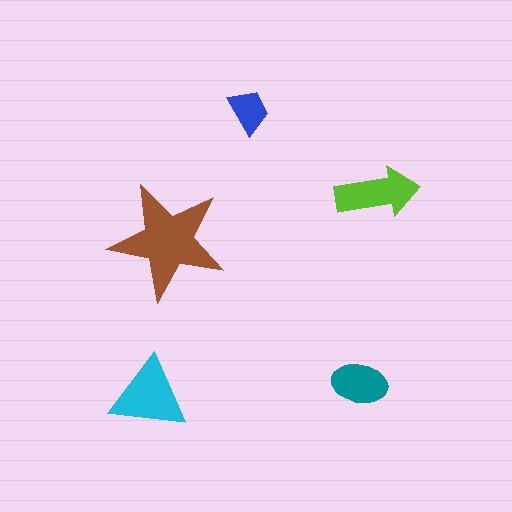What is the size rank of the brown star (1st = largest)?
1st.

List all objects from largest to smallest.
The brown star, the cyan triangle, the lime arrow, the teal ellipse, the blue trapezoid.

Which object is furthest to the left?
The cyan triangle is leftmost.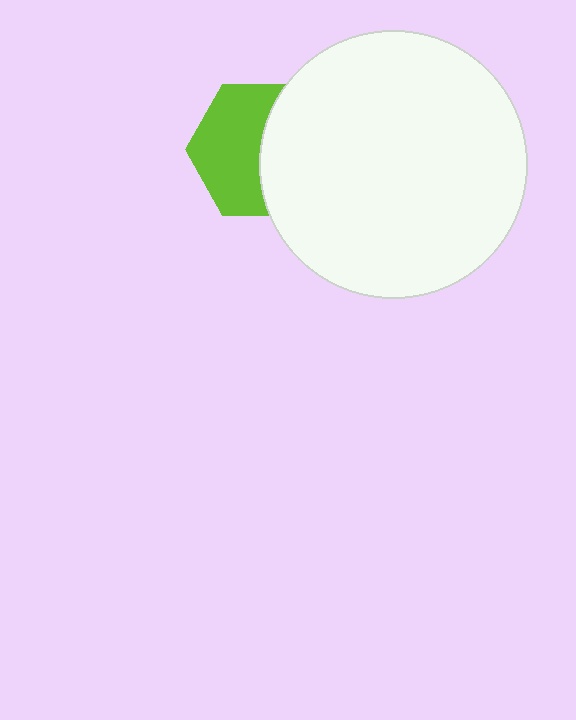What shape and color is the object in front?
The object in front is a white circle.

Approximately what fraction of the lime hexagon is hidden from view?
Roughly 46% of the lime hexagon is hidden behind the white circle.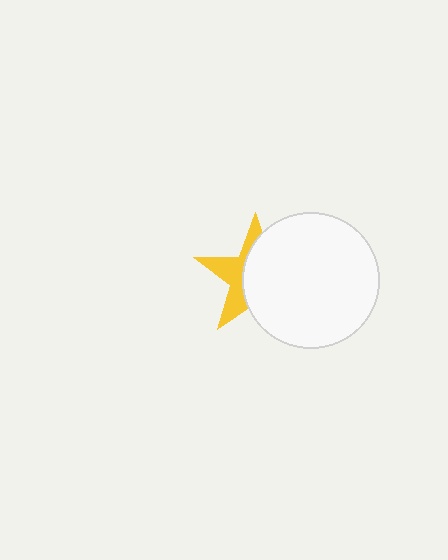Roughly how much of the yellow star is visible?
A small part of it is visible (roughly 39%).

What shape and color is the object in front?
The object in front is a white circle.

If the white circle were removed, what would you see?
You would see the complete yellow star.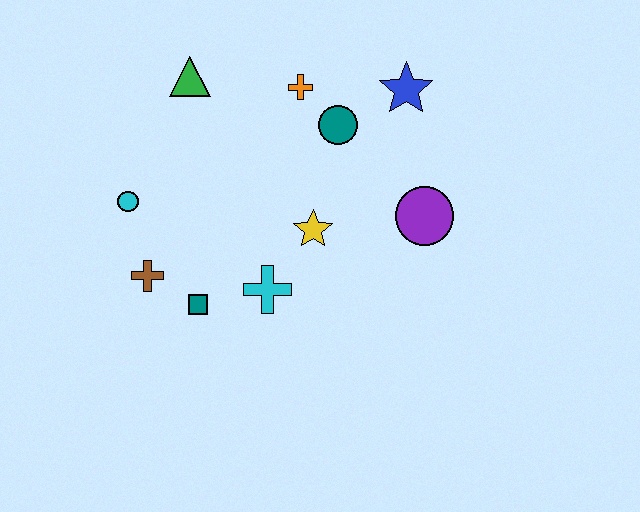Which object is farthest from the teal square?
The blue star is farthest from the teal square.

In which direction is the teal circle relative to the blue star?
The teal circle is to the left of the blue star.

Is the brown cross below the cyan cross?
No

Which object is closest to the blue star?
The teal circle is closest to the blue star.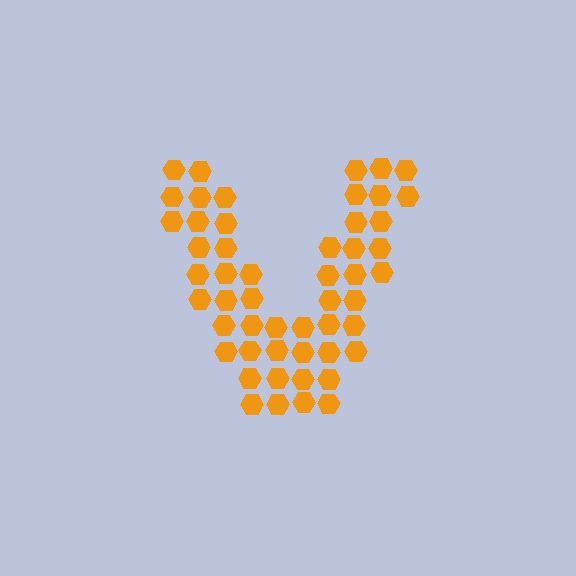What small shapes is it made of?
It is made of small hexagons.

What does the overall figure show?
The overall figure shows the letter V.